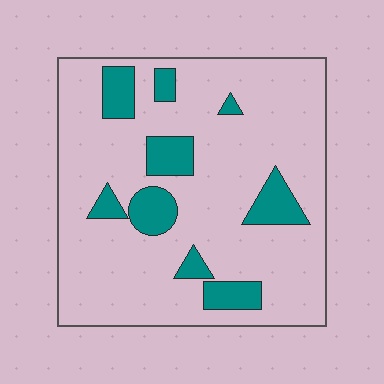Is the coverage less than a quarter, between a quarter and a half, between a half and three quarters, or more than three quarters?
Less than a quarter.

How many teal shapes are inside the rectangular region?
9.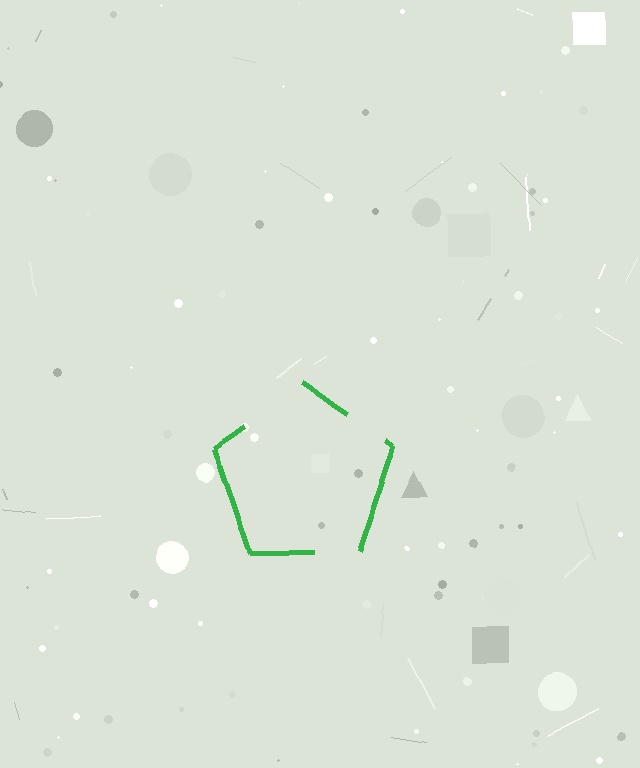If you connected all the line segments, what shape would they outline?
They would outline a pentagon.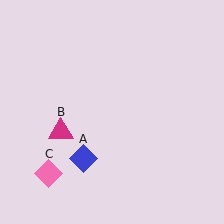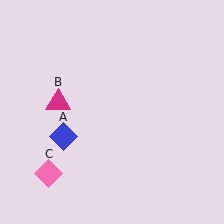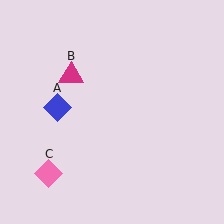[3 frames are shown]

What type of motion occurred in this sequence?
The blue diamond (object A), magenta triangle (object B) rotated clockwise around the center of the scene.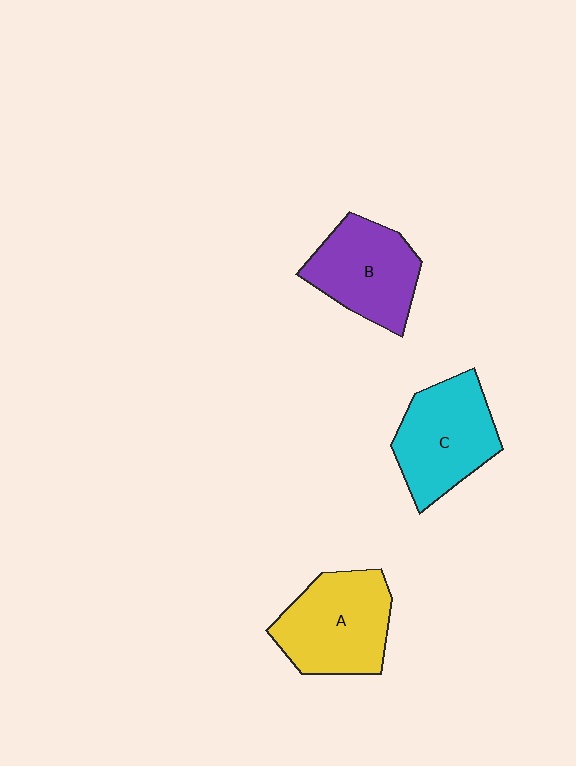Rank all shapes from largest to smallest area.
From largest to smallest: A (yellow), C (cyan), B (purple).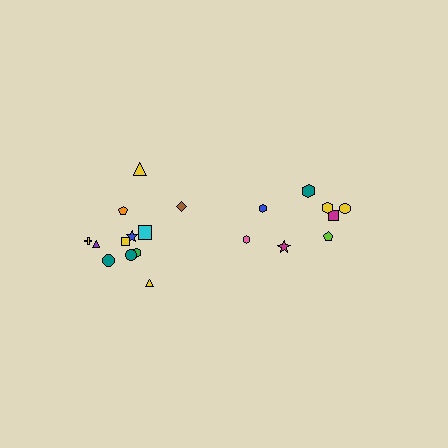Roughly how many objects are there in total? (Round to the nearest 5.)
Roughly 20 objects in total.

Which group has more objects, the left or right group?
The left group.